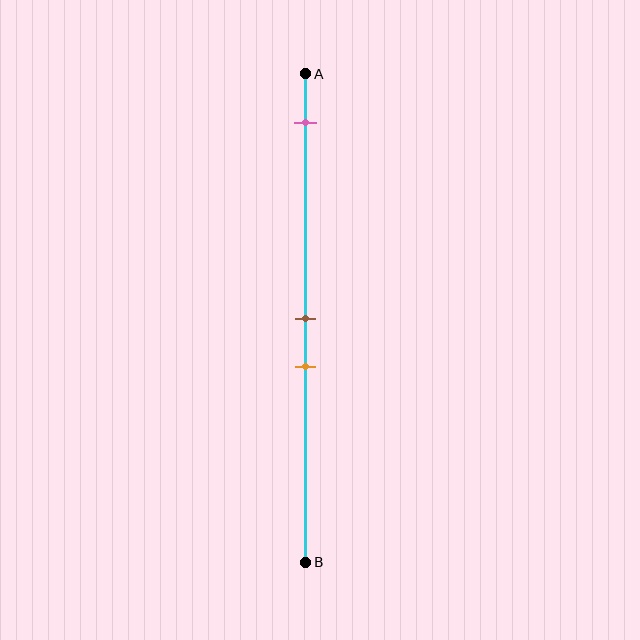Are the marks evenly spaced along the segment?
No, the marks are not evenly spaced.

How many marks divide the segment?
There are 3 marks dividing the segment.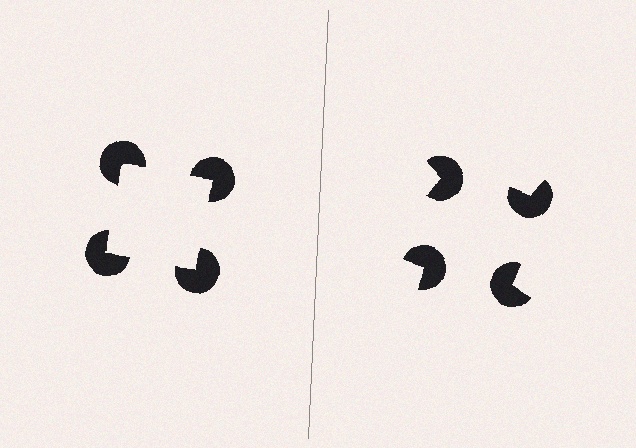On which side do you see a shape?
An illusory square appears on the left side. On the right side the wedge cuts are rotated, so no coherent shape forms.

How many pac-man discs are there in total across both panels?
8 — 4 on each side.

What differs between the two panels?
The pac-man discs are positioned identically on both sides; only the wedge orientations differ. On the left they align to a square; on the right they are misaligned.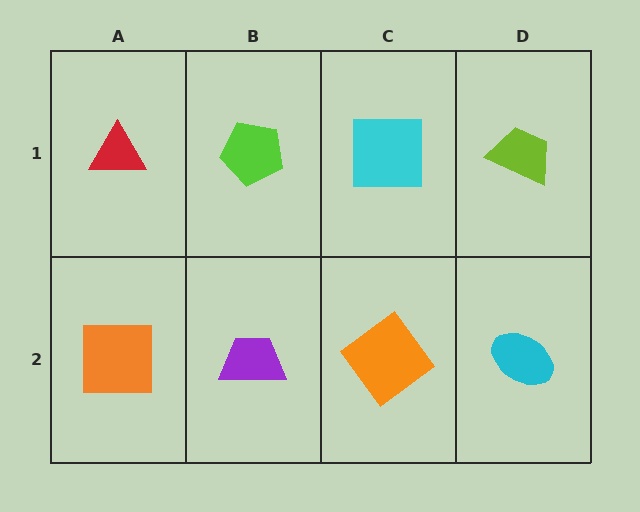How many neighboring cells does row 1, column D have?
2.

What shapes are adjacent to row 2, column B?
A lime pentagon (row 1, column B), an orange square (row 2, column A), an orange diamond (row 2, column C).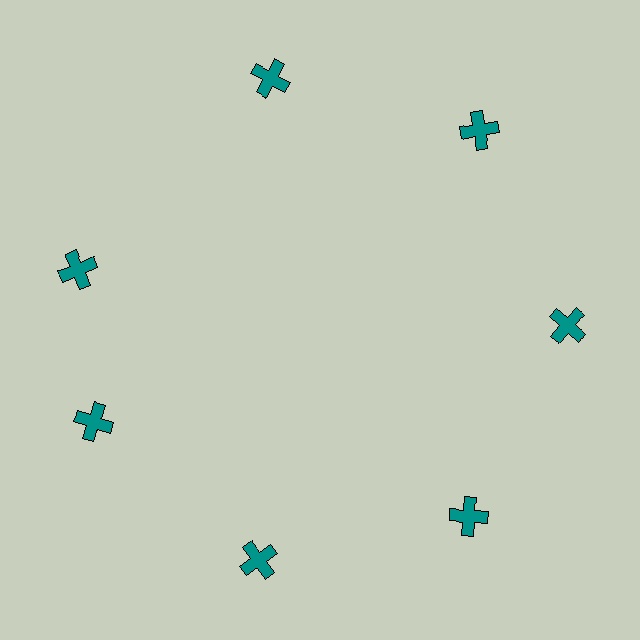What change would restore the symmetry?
The symmetry would be restored by rotating it back into even spacing with its neighbors so that all 7 crosses sit at equal angles and equal distance from the center.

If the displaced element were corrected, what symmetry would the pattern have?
It would have 7-fold rotational symmetry — the pattern would map onto itself every 51 degrees.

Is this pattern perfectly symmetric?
No. The 7 teal crosses are arranged in a ring, but one element near the 10 o'clock position is rotated out of alignment along the ring, breaking the 7-fold rotational symmetry.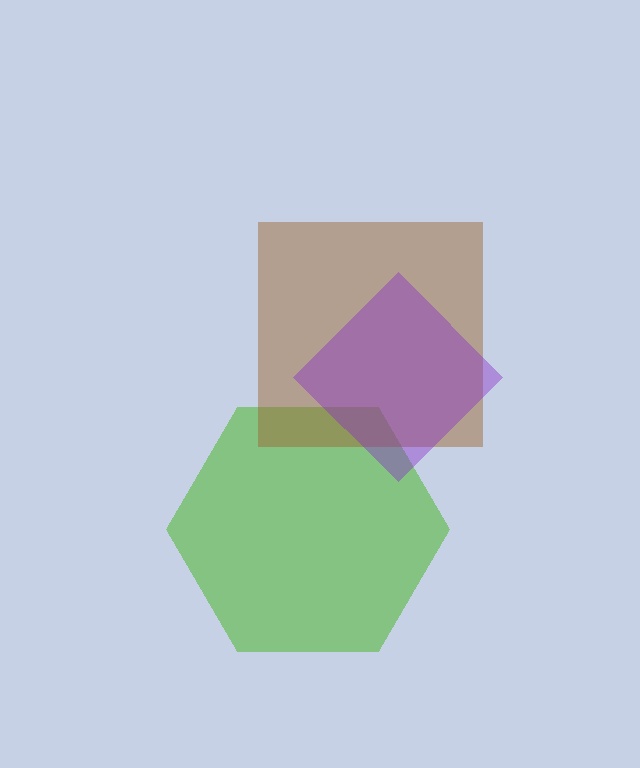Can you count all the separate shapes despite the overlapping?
Yes, there are 3 separate shapes.